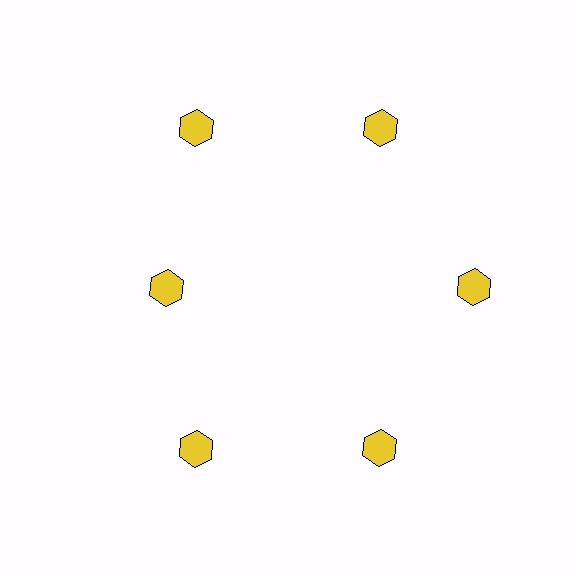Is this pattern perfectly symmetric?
No. The 6 yellow hexagons are arranged in a ring, but one element near the 9 o'clock position is pulled inward toward the center, breaking the 6-fold rotational symmetry.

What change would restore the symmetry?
The symmetry would be restored by moving it outward, back onto the ring so that all 6 hexagons sit at equal angles and equal distance from the center.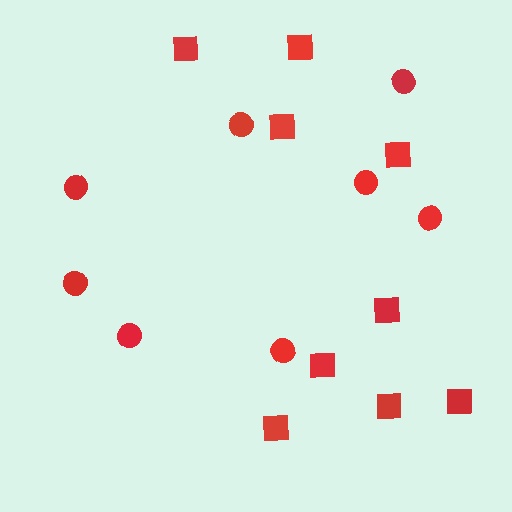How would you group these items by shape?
There are 2 groups: one group of squares (9) and one group of circles (8).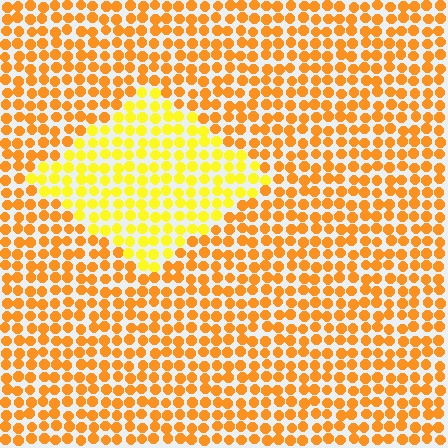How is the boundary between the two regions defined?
The boundary is defined purely by a slight shift in hue (about 28 degrees). Spacing, size, and orientation are identical on both sides.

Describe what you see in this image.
The image is filled with small orange elements in a uniform arrangement. A diamond-shaped region is visible where the elements are tinted to a slightly different hue, forming a subtle color boundary.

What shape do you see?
I see a diamond.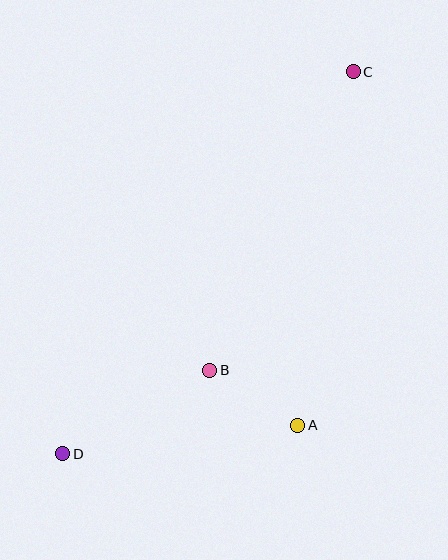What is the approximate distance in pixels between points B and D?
The distance between B and D is approximately 169 pixels.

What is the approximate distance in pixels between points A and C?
The distance between A and C is approximately 358 pixels.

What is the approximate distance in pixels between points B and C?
The distance between B and C is approximately 331 pixels.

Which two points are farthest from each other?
Points C and D are farthest from each other.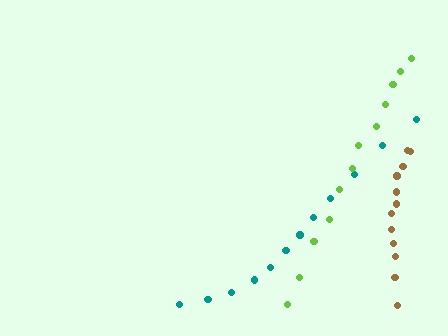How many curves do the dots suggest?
There are 3 distinct paths.